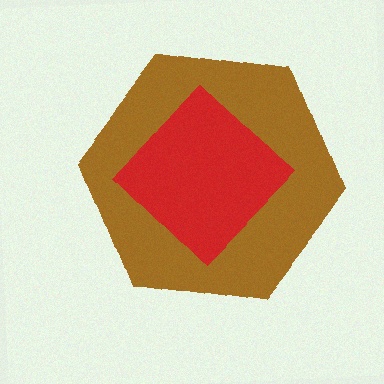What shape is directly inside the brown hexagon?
The red diamond.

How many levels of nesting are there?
2.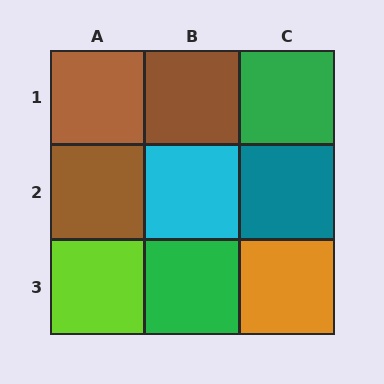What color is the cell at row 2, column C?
Teal.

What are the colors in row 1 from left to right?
Brown, brown, green.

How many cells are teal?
1 cell is teal.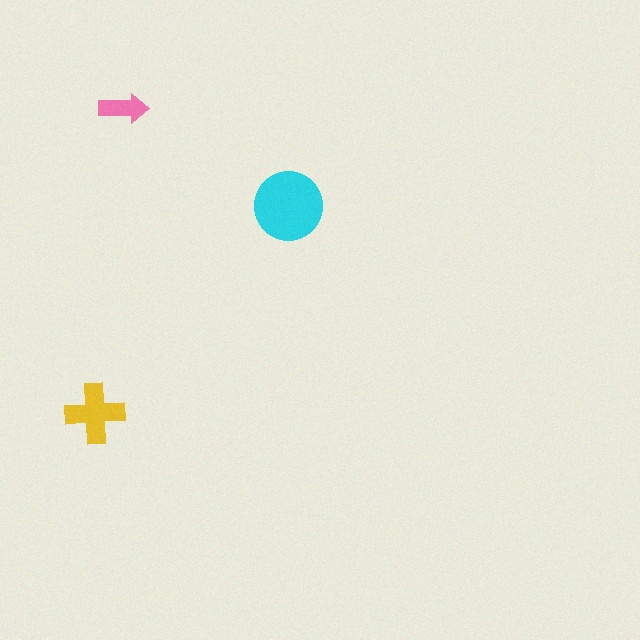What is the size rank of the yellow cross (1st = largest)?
2nd.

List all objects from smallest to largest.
The pink arrow, the yellow cross, the cyan circle.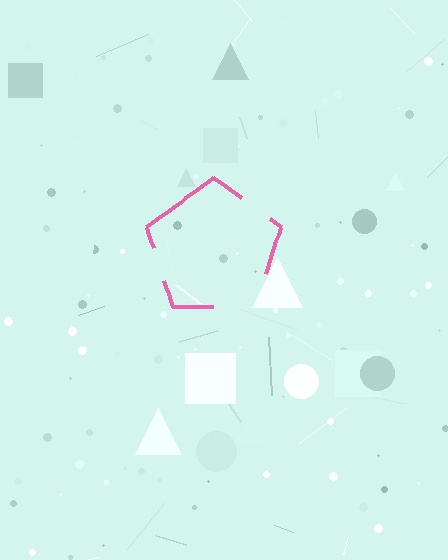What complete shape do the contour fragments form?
The contour fragments form a pentagon.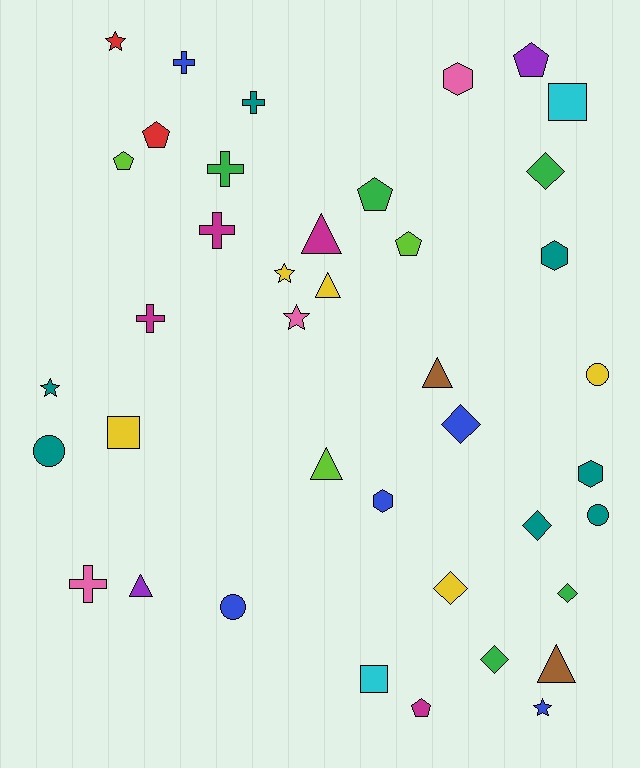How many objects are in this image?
There are 40 objects.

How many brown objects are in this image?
There are 2 brown objects.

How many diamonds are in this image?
There are 6 diamonds.